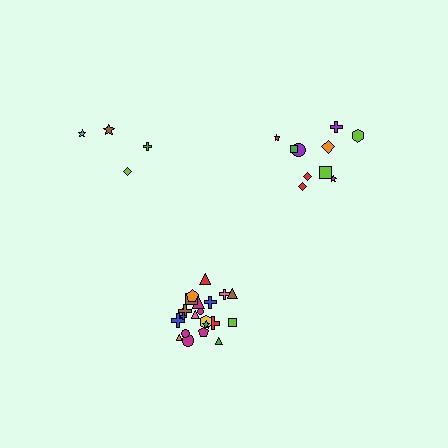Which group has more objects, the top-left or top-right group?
The top-right group.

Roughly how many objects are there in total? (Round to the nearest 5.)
Roughly 35 objects in total.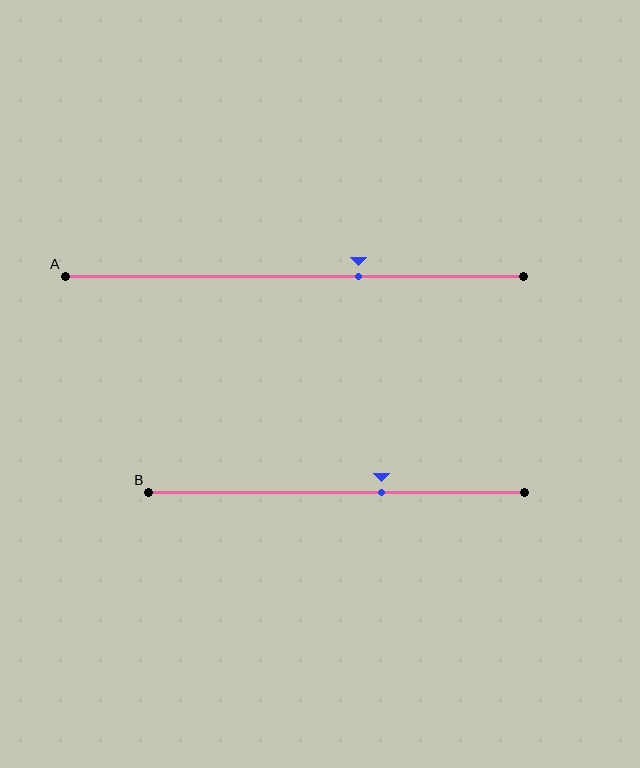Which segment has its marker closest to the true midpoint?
Segment B has its marker closest to the true midpoint.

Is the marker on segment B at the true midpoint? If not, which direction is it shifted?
No, the marker on segment B is shifted to the right by about 12% of the segment length.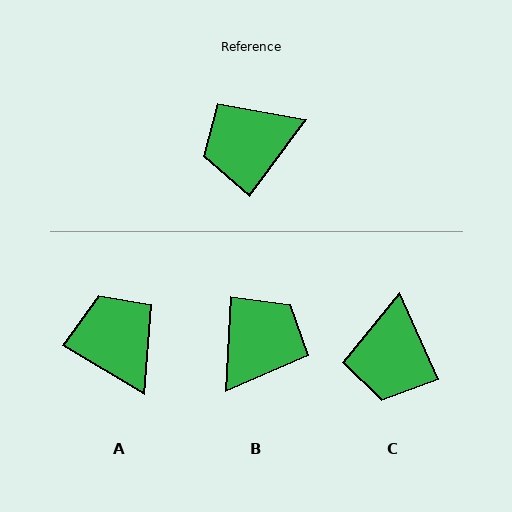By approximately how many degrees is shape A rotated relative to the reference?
Approximately 85 degrees clockwise.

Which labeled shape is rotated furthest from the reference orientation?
B, about 146 degrees away.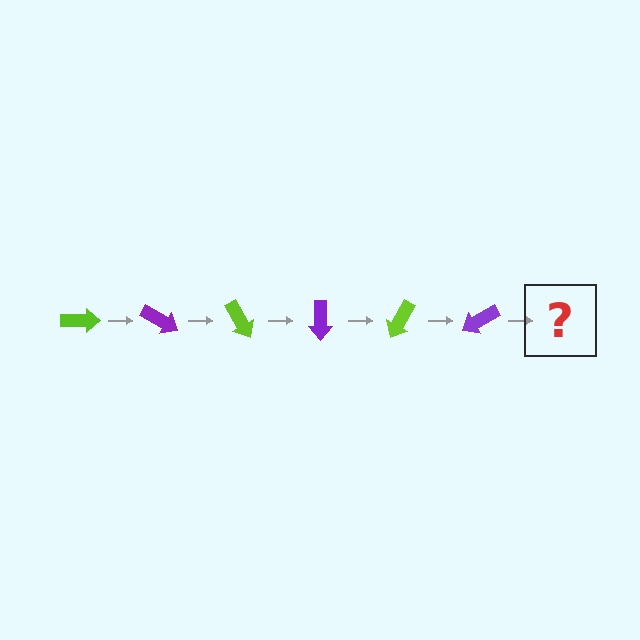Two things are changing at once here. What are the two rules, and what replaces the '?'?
The two rules are that it rotates 30 degrees each step and the color cycles through lime and purple. The '?' should be a lime arrow, rotated 180 degrees from the start.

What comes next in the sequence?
The next element should be a lime arrow, rotated 180 degrees from the start.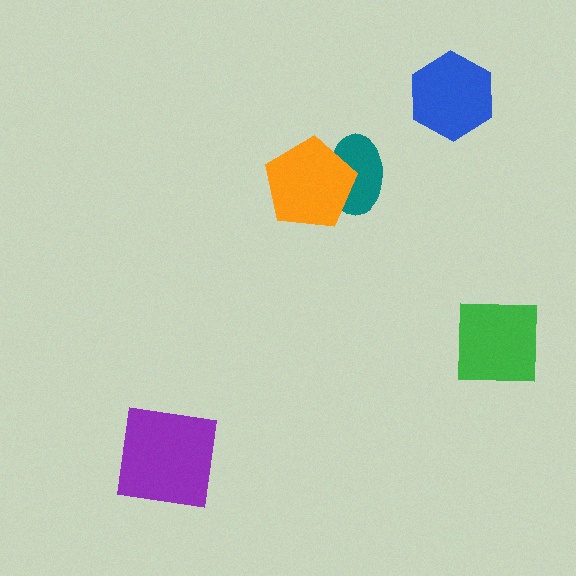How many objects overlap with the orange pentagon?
1 object overlaps with the orange pentagon.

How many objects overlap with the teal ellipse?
1 object overlaps with the teal ellipse.